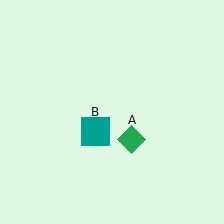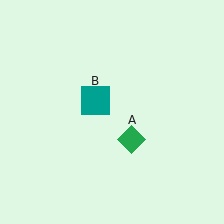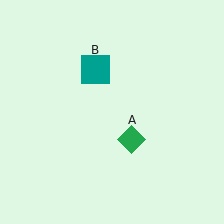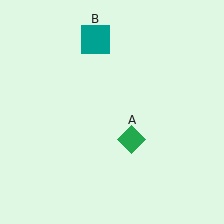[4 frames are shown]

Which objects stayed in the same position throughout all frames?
Green diamond (object A) remained stationary.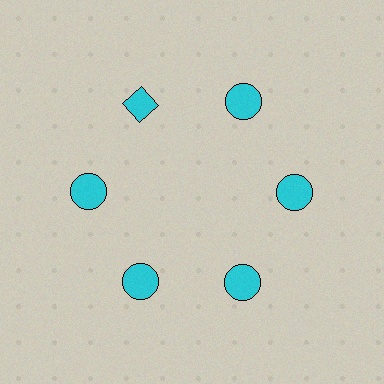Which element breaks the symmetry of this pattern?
The cyan diamond at roughly the 11 o'clock position breaks the symmetry. All other shapes are cyan circles.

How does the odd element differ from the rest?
It has a different shape: diamond instead of circle.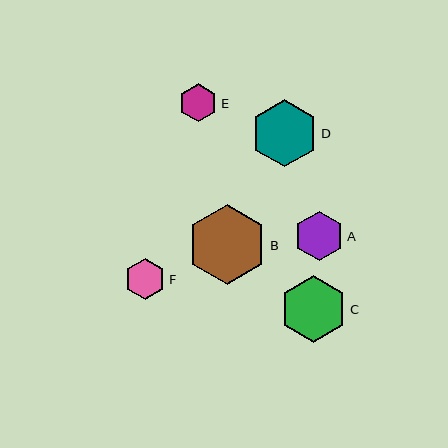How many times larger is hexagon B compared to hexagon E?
Hexagon B is approximately 2.1 times the size of hexagon E.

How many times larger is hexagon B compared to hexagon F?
Hexagon B is approximately 1.9 times the size of hexagon F.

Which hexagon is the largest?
Hexagon B is the largest with a size of approximately 80 pixels.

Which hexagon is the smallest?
Hexagon E is the smallest with a size of approximately 38 pixels.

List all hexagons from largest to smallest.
From largest to smallest: B, D, C, A, F, E.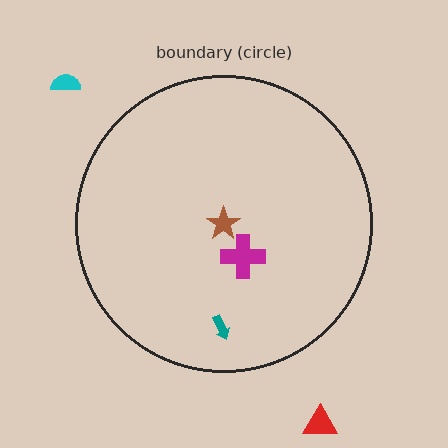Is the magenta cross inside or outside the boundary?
Inside.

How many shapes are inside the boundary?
3 inside, 2 outside.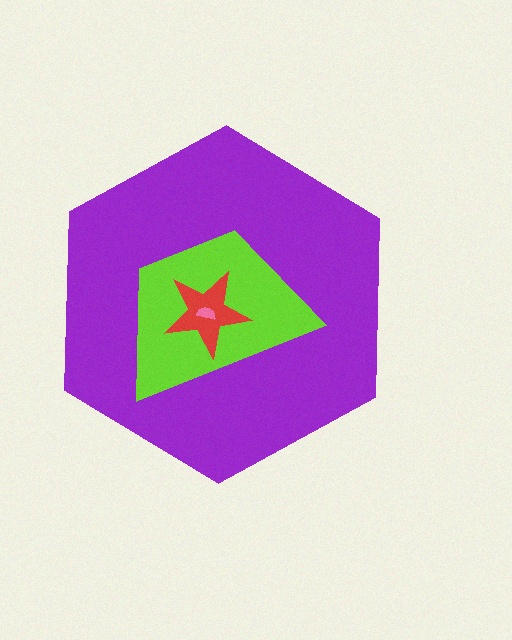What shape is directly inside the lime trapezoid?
The red star.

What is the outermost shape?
The purple hexagon.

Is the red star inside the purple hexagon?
Yes.